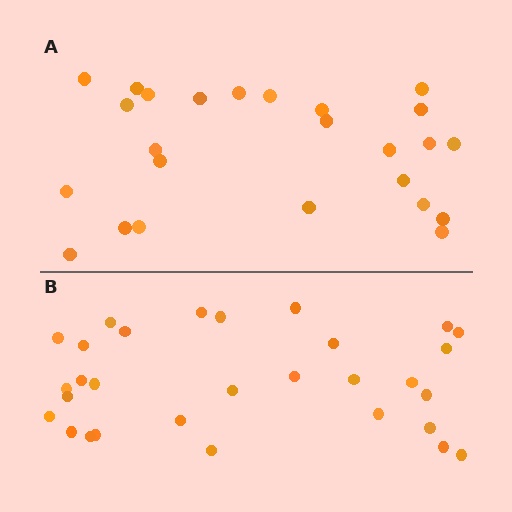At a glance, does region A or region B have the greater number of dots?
Region B (the bottom region) has more dots.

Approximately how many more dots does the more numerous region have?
Region B has about 5 more dots than region A.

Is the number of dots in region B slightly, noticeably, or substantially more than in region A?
Region B has only slightly more — the two regions are fairly close. The ratio is roughly 1.2 to 1.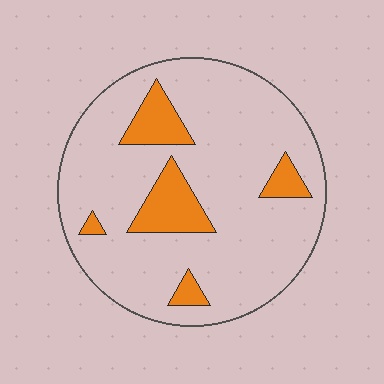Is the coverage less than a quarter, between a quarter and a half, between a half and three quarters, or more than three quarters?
Less than a quarter.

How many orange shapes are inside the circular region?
5.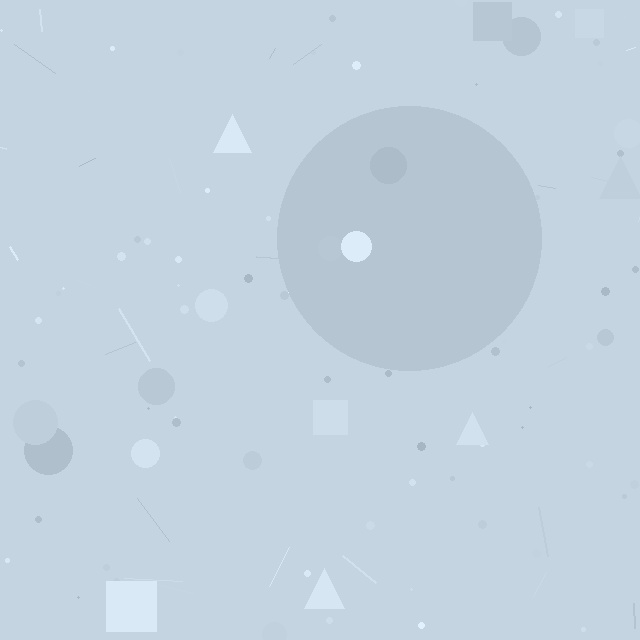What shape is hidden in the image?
A circle is hidden in the image.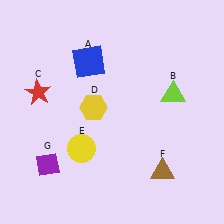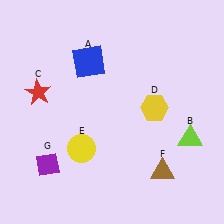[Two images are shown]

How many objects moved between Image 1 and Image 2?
2 objects moved between the two images.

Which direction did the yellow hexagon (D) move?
The yellow hexagon (D) moved right.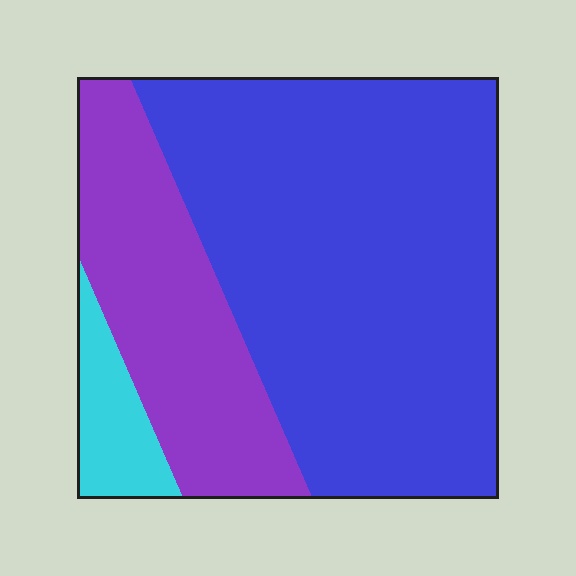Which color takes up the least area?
Cyan, at roughly 5%.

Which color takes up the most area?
Blue, at roughly 65%.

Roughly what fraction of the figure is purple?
Purple takes up about one quarter (1/4) of the figure.